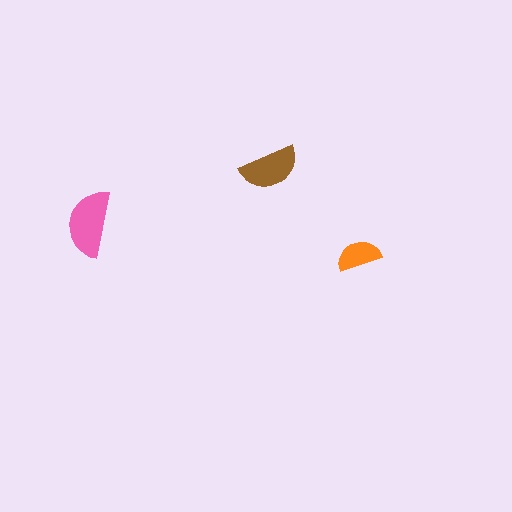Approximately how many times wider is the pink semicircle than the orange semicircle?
About 1.5 times wider.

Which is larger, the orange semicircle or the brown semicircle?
The brown one.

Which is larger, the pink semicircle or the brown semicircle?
The pink one.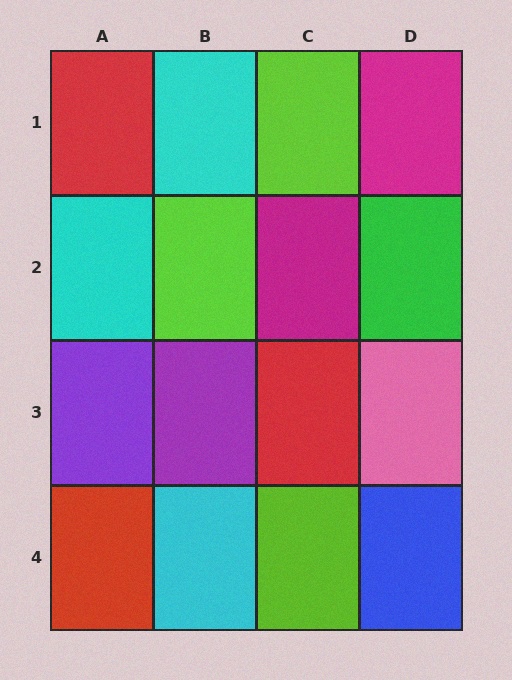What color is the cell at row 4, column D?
Blue.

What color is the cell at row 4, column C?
Lime.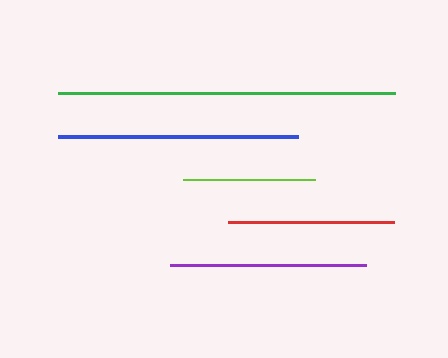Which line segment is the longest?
The green line is the longest at approximately 337 pixels.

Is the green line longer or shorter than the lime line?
The green line is longer than the lime line.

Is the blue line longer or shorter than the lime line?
The blue line is longer than the lime line.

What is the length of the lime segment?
The lime segment is approximately 132 pixels long.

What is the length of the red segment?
The red segment is approximately 166 pixels long.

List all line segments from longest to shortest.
From longest to shortest: green, blue, purple, red, lime.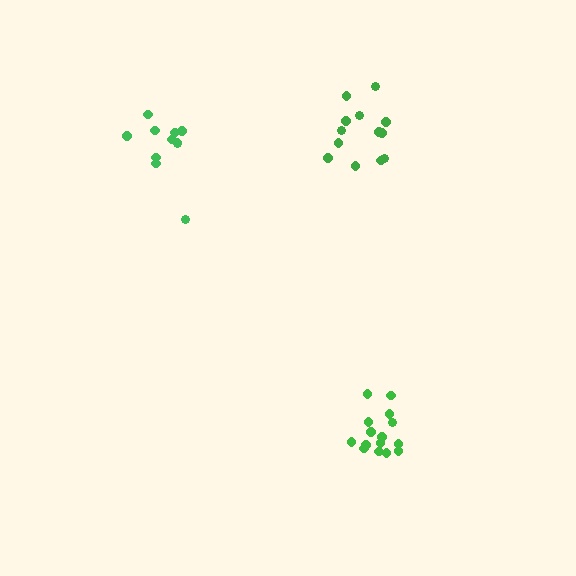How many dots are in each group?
Group 1: 15 dots, Group 2: 13 dots, Group 3: 11 dots (39 total).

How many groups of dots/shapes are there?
There are 3 groups.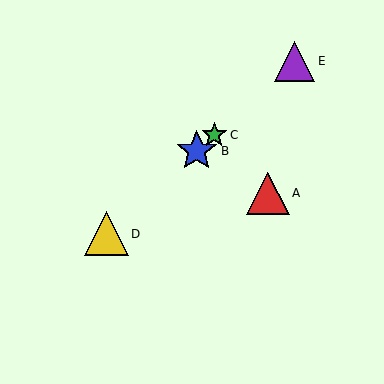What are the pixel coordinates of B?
Object B is at (197, 151).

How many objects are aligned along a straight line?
4 objects (B, C, D, E) are aligned along a straight line.